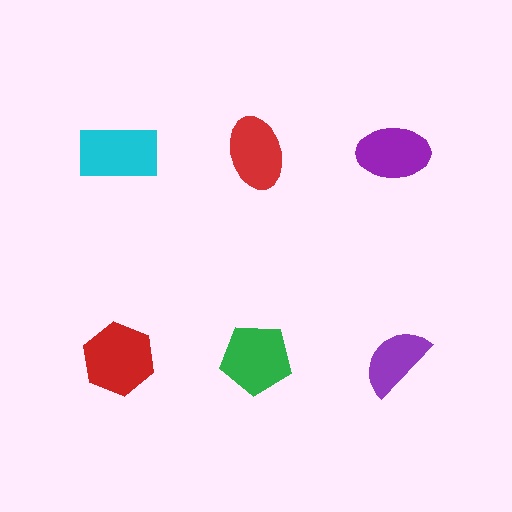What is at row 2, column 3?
A purple semicircle.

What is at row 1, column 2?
A red ellipse.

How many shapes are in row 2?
3 shapes.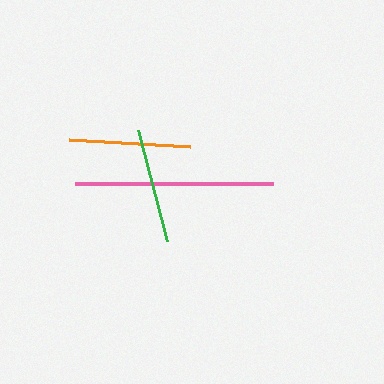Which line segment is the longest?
The pink line is the longest at approximately 198 pixels.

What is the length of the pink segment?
The pink segment is approximately 198 pixels long.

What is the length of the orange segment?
The orange segment is approximately 121 pixels long.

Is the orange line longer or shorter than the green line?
The orange line is longer than the green line.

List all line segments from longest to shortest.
From longest to shortest: pink, orange, green.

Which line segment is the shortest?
The green line is the shortest at approximately 114 pixels.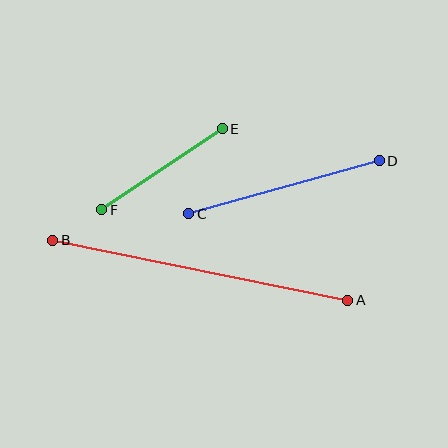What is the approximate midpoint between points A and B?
The midpoint is at approximately (200, 270) pixels.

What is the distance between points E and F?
The distance is approximately 145 pixels.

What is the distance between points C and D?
The distance is approximately 198 pixels.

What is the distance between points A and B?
The distance is approximately 301 pixels.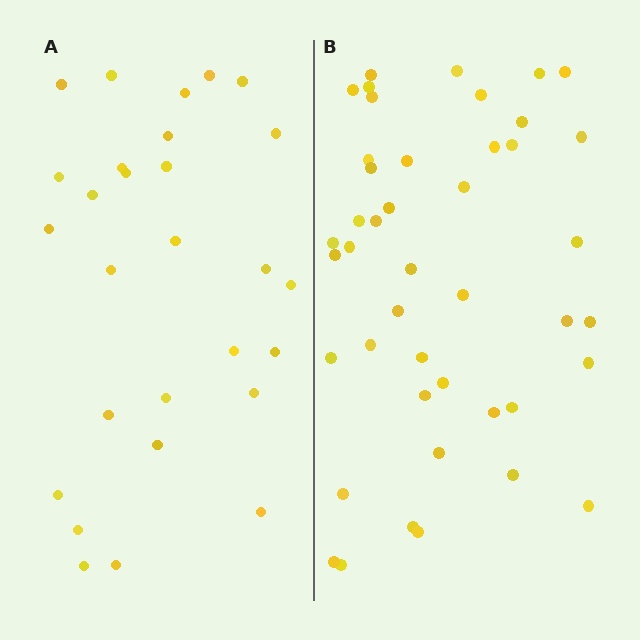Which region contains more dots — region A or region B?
Region B (the right region) has more dots.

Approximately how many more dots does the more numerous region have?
Region B has approximately 15 more dots than region A.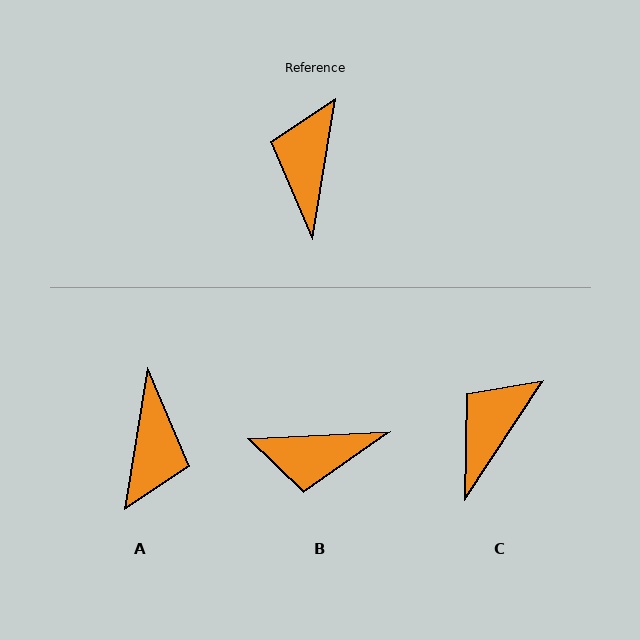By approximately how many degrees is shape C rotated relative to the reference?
Approximately 24 degrees clockwise.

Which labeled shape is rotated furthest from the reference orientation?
A, about 180 degrees away.